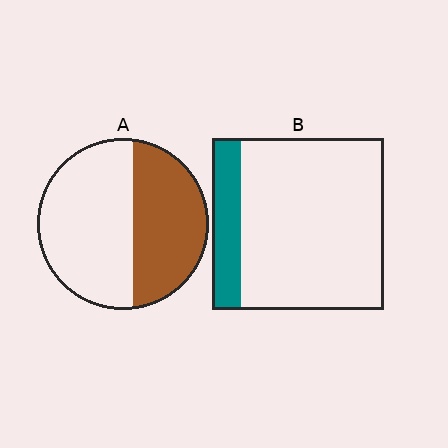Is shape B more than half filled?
No.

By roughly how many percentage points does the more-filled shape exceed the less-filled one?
By roughly 25 percentage points (A over B).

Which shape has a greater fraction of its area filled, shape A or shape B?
Shape A.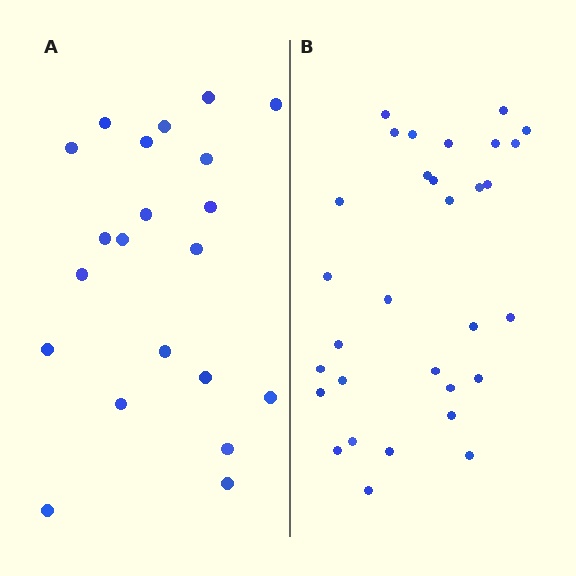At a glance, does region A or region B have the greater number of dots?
Region B (the right region) has more dots.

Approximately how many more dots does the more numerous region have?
Region B has roughly 10 or so more dots than region A.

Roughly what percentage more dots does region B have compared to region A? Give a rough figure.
About 50% more.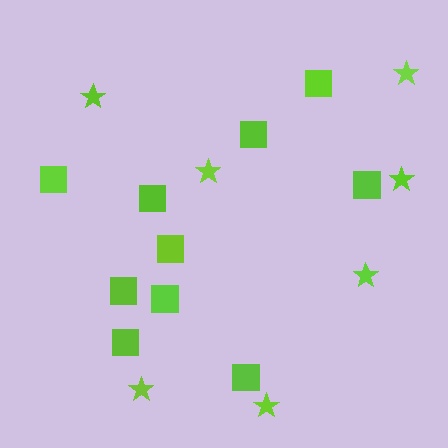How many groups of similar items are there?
There are 2 groups: one group of squares (10) and one group of stars (7).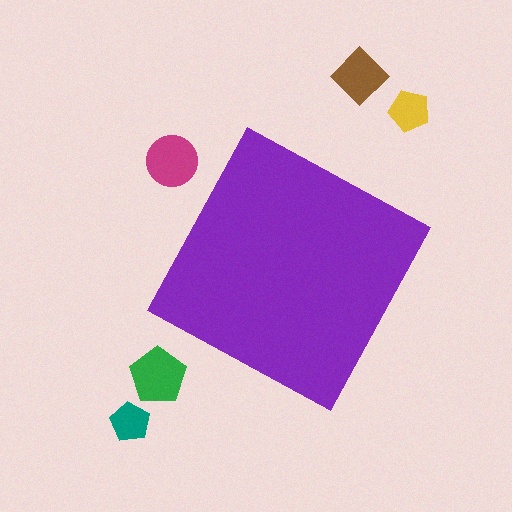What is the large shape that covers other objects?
A purple square.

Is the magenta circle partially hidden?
No, the magenta circle is fully visible.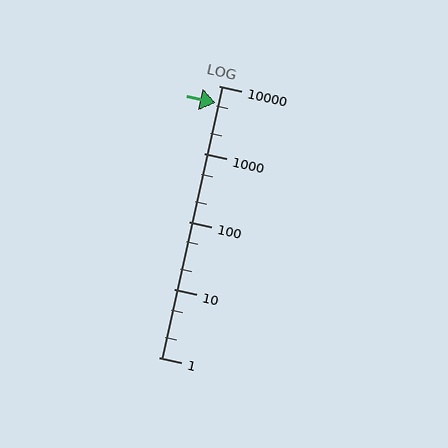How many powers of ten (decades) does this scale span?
The scale spans 4 decades, from 1 to 10000.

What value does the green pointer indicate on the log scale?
The pointer indicates approximately 5600.